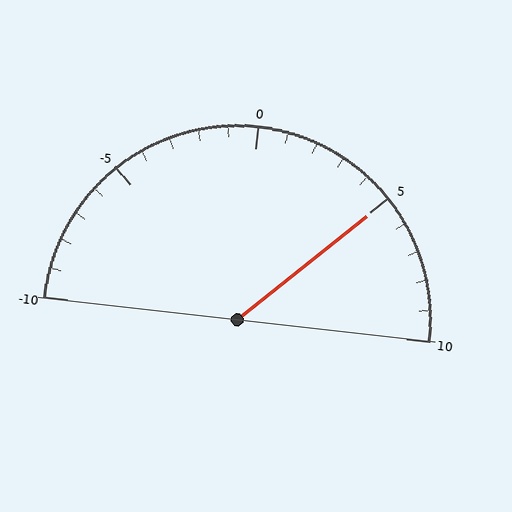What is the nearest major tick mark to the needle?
The nearest major tick mark is 5.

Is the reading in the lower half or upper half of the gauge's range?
The reading is in the upper half of the range (-10 to 10).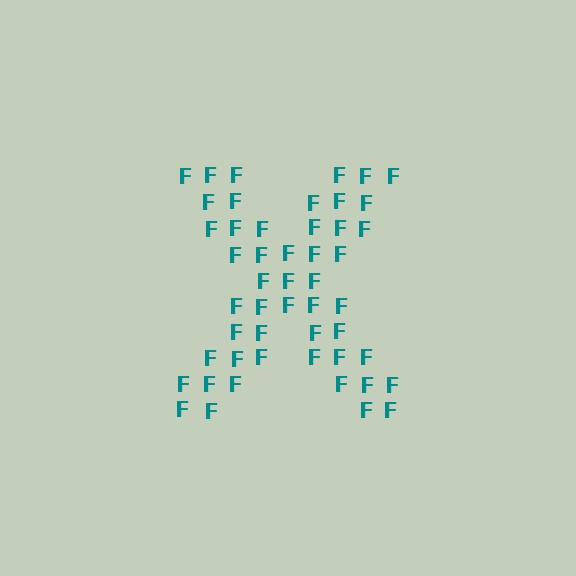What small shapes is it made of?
It is made of small letter F's.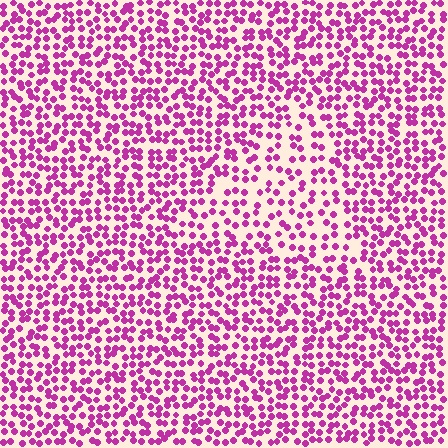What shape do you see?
I see a triangle.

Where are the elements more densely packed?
The elements are more densely packed outside the triangle boundary.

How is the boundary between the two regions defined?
The boundary is defined by a change in element density (approximately 1.6x ratio). All elements are the same color, size, and shape.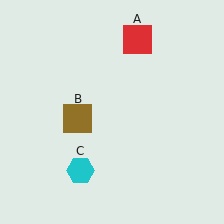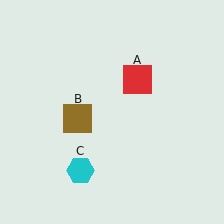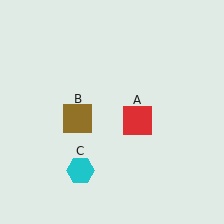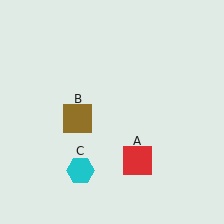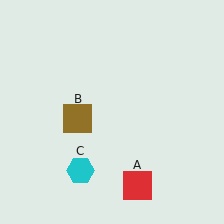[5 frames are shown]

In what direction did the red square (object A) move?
The red square (object A) moved down.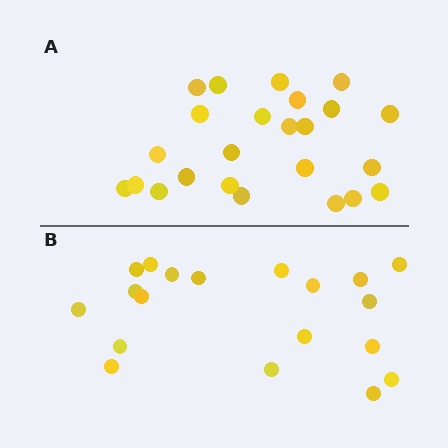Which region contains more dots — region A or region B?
Region A (the top region) has more dots.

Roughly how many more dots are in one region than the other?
Region A has about 5 more dots than region B.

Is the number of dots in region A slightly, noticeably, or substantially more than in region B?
Region A has noticeably more, but not dramatically so. The ratio is roughly 1.3 to 1.